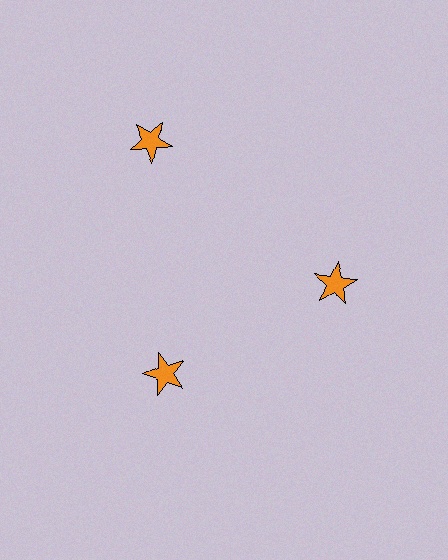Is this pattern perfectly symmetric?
No. The 3 orange stars are arranged in a ring, but one element near the 11 o'clock position is pushed outward from the center, breaking the 3-fold rotational symmetry.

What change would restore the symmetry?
The symmetry would be restored by moving it inward, back onto the ring so that all 3 stars sit at equal angles and equal distance from the center.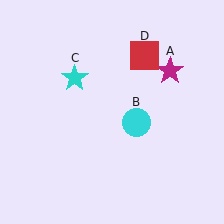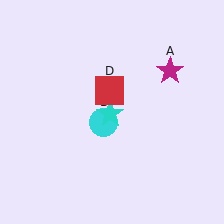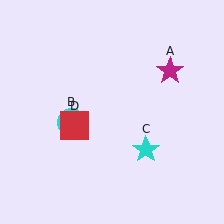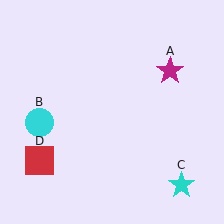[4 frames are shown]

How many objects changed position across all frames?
3 objects changed position: cyan circle (object B), cyan star (object C), red square (object D).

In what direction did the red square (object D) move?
The red square (object D) moved down and to the left.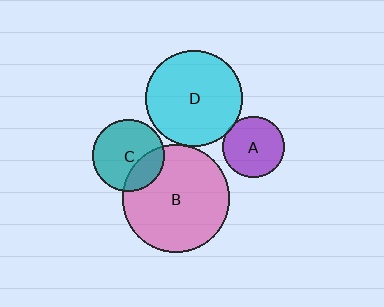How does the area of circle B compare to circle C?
Approximately 2.3 times.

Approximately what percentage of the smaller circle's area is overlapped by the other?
Approximately 5%.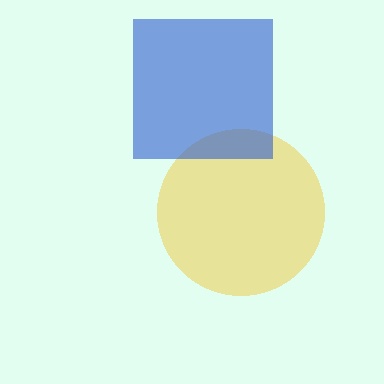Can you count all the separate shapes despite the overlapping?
Yes, there are 2 separate shapes.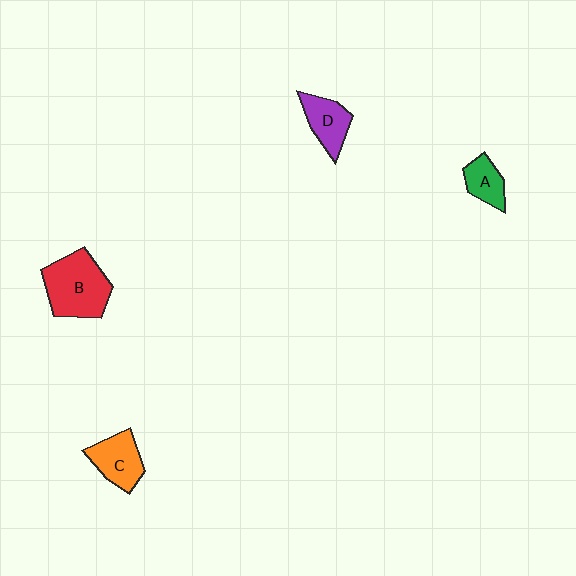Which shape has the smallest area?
Shape A (green).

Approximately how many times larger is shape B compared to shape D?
Approximately 1.8 times.